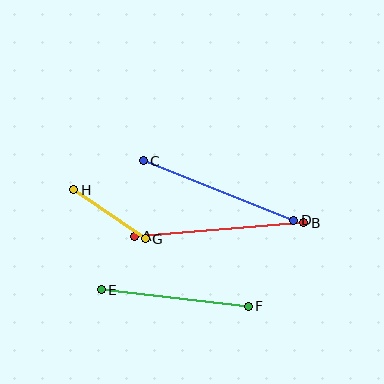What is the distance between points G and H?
The distance is approximately 87 pixels.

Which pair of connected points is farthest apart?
Points A and B are farthest apart.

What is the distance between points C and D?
The distance is approximately 162 pixels.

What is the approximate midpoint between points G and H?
The midpoint is at approximately (110, 214) pixels.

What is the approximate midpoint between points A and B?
The midpoint is at approximately (219, 229) pixels.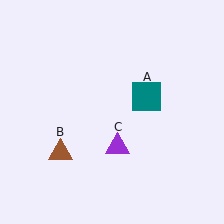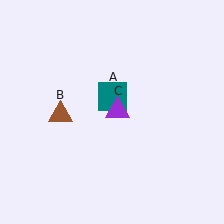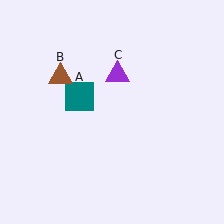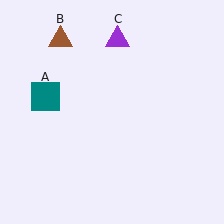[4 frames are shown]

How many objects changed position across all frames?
3 objects changed position: teal square (object A), brown triangle (object B), purple triangle (object C).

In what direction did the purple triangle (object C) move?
The purple triangle (object C) moved up.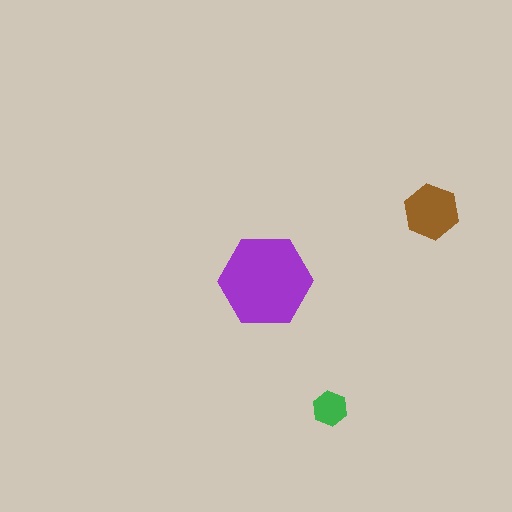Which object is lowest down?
The green hexagon is bottommost.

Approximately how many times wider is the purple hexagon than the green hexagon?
About 2.5 times wider.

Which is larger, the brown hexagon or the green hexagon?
The brown one.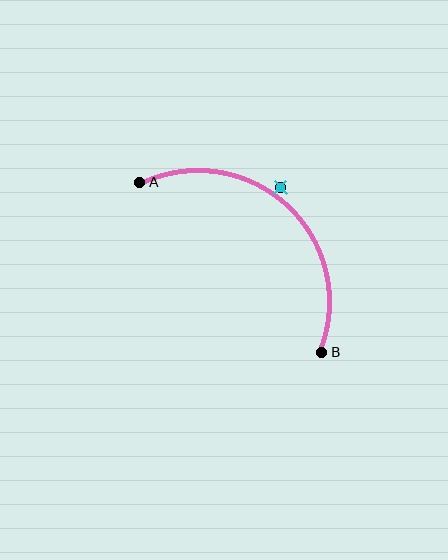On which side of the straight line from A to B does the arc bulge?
The arc bulges above and to the right of the straight line connecting A and B.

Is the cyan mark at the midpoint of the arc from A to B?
No — the cyan mark does not lie on the arc at all. It sits slightly outside the curve.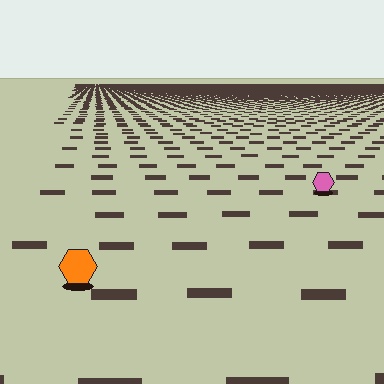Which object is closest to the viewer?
The orange hexagon is closest. The texture marks near it are larger and more spread out.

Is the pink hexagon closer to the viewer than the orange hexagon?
No. The orange hexagon is closer — you can tell from the texture gradient: the ground texture is coarser near it.